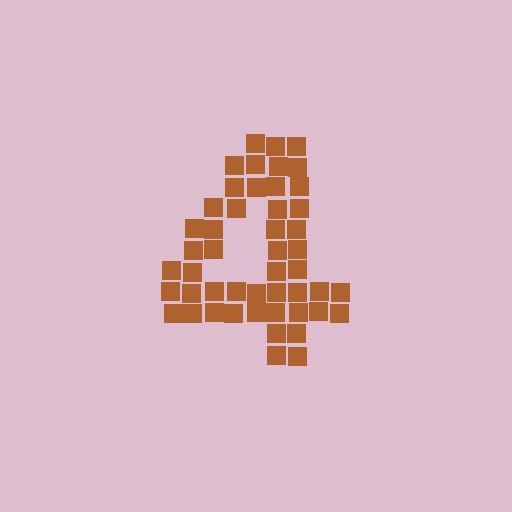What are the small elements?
The small elements are squares.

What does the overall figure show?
The overall figure shows the digit 4.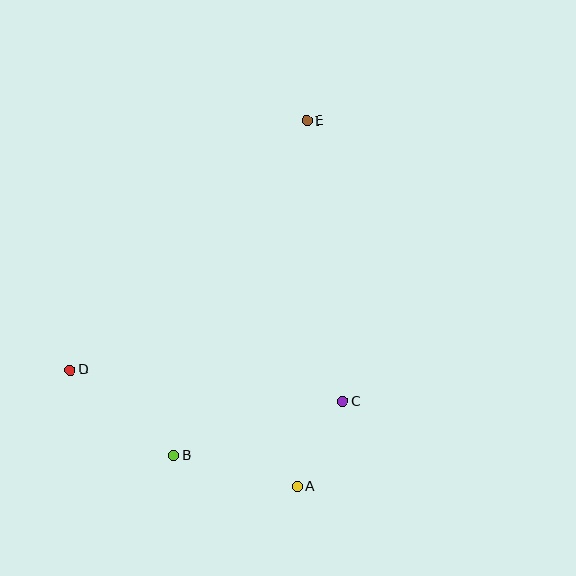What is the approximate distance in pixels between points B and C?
The distance between B and C is approximately 177 pixels.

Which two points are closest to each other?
Points A and C are closest to each other.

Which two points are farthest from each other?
Points A and E are farthest from each other.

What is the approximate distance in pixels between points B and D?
The distance between B and D is approximately 135 pixels.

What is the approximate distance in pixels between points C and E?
The distance between C and E is approximately 283 pixels.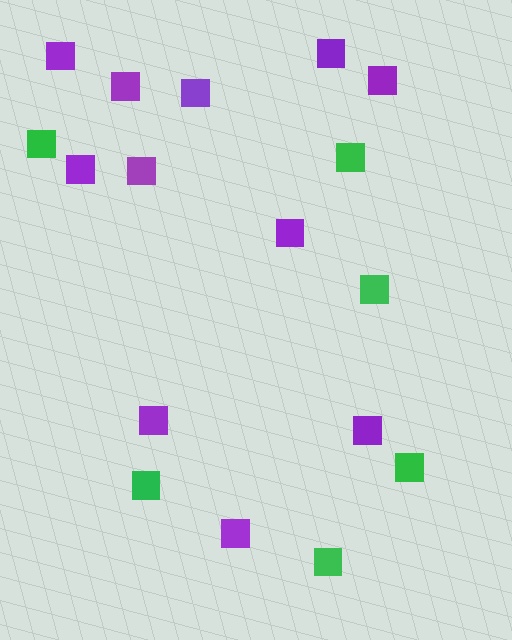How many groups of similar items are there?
There are 2 groups: one group of green squares (6) and one group of purple squares (11).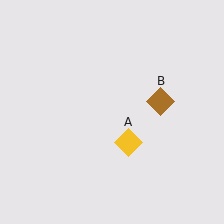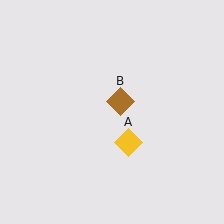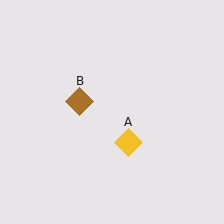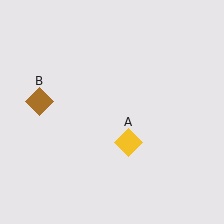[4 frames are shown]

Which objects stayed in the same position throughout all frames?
Yellow diamond (object A) remained stationary.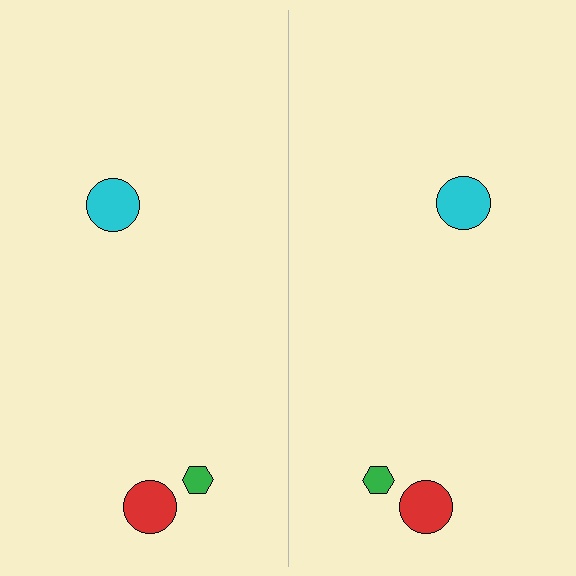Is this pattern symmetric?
Yes, this pattern has bilateral (reflection) symmetry.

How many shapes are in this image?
There are 6 shapes in this image.